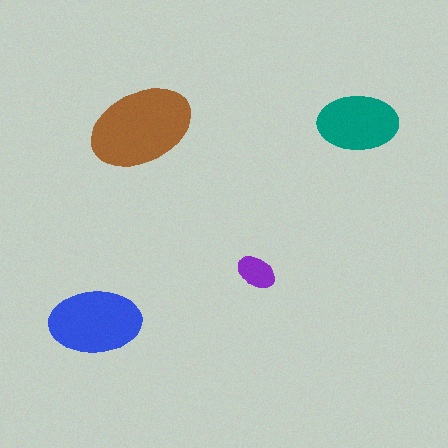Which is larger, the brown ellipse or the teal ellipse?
The brown one.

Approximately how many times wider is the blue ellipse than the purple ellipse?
About 2.5 times wider.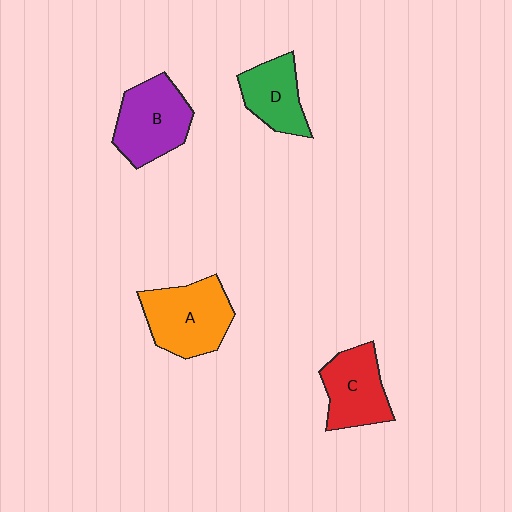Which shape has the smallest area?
Shape D (green).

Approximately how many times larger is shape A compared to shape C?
Approximately 1.2 times.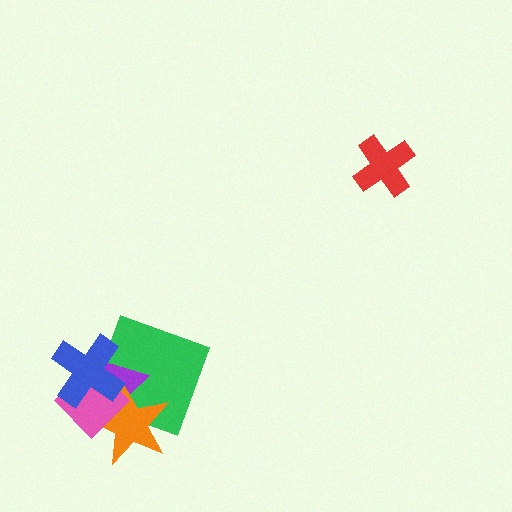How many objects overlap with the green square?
4 objects overlap with the green square.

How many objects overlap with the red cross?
0 objects overlap with the red cross.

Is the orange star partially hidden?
Yes, it is partially covered by another shape.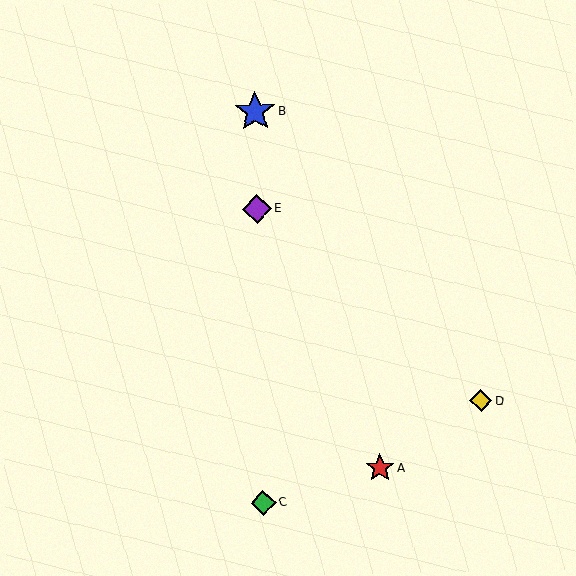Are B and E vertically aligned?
Yes, both are at x≈255.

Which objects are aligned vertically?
Objects B, C, E are aligned vertically.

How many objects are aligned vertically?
3 objects (B, C, E) are aligned vertically.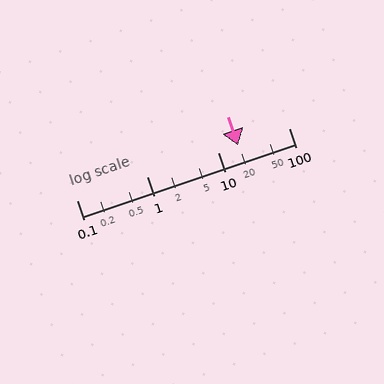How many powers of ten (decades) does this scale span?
The scale spans 3 decades, from 0.1 to 100.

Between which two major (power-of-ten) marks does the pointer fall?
The pointer is between 10 and 100.